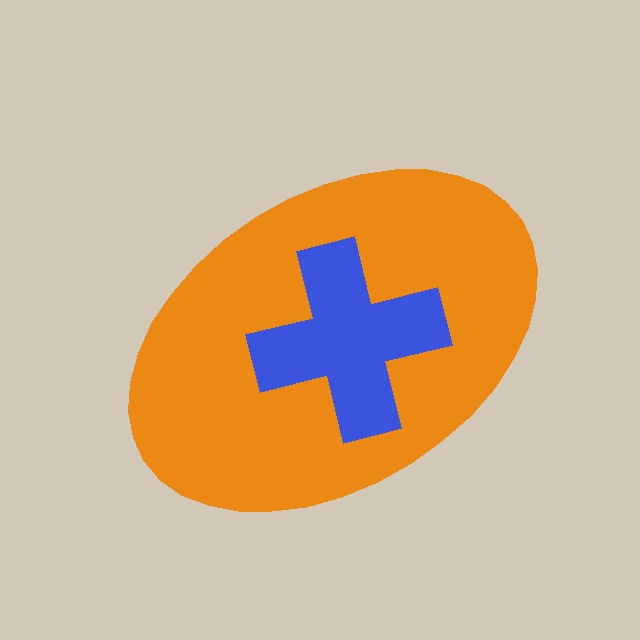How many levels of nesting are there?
2.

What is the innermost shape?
The blue cross.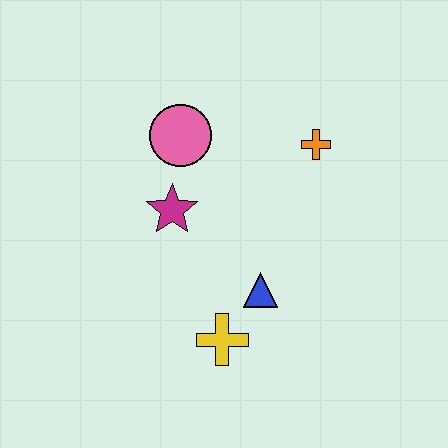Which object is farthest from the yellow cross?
The orange cross is farthest from the yellow cross.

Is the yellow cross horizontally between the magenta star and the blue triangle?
Yes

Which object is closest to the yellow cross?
The blue triangle is closest to the yellow cross.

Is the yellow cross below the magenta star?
Yes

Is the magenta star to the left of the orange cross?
Yes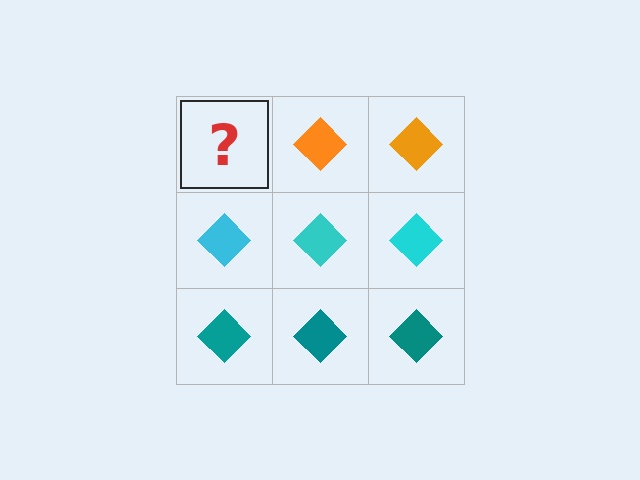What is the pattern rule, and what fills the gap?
The rule is that each row has a consistent color. The gap should be filled with an orange diamond.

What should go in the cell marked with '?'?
The missing cell should contain an orange diamond.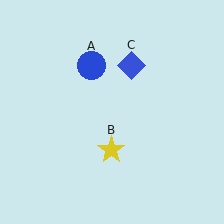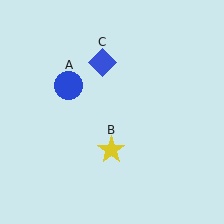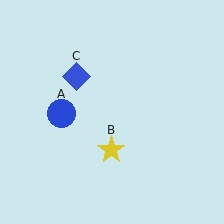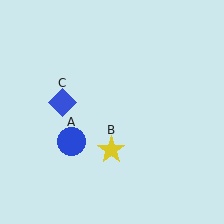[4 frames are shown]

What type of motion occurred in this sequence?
The blue circle (object A), blue diamond (object C) rotated counterclockwise around the center of the scene.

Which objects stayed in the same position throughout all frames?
Yellow star (object B) remained stationary.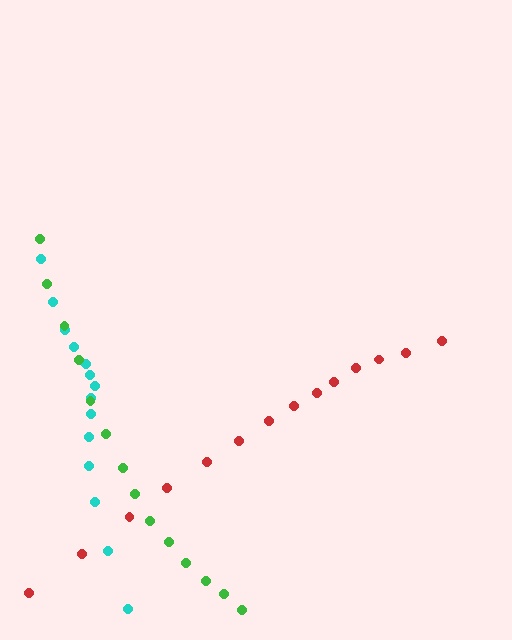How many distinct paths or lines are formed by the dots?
There are 3 distinct paths.